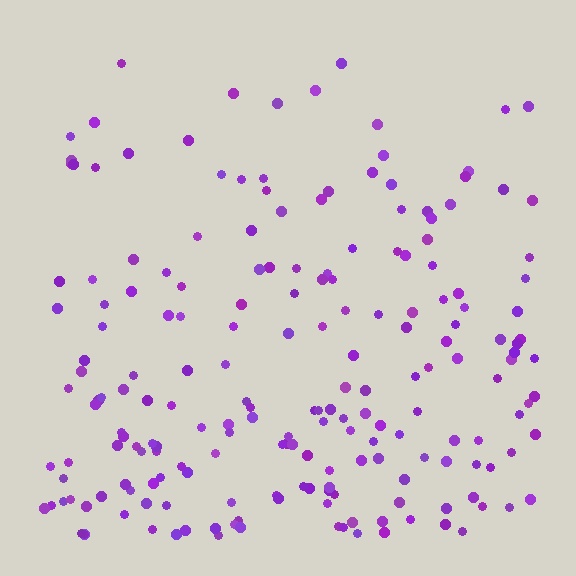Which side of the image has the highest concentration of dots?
The bottom.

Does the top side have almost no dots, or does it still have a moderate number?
Still a moderate number, just noticeably fewer than the bottom.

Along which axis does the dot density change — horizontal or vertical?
Vertical.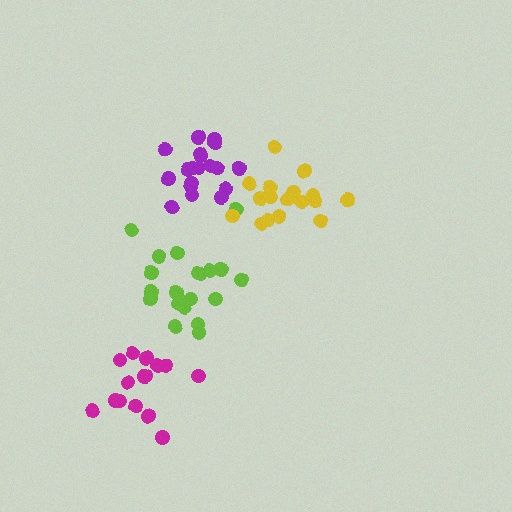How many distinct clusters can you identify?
There are 4 distinct clusters.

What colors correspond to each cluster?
The clusters are colored: magenta, lime, purple, yellow.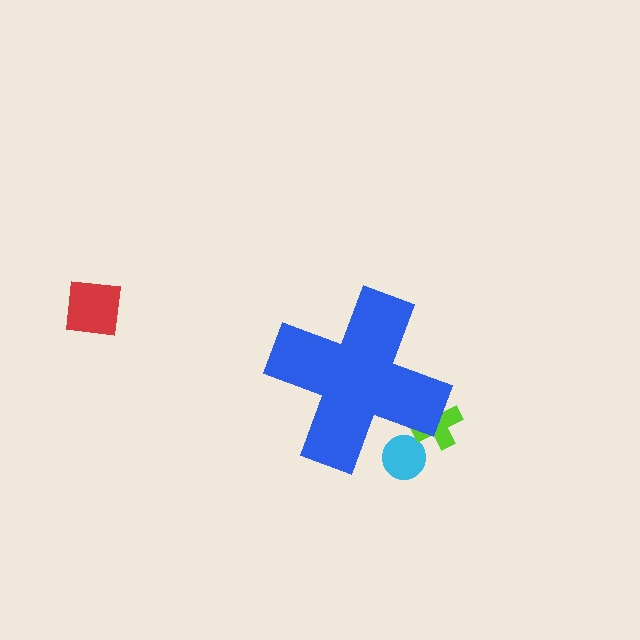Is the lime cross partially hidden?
Yes, the lime cross is partially hidden behind the blue cross.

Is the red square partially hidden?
No, the red square is fully visible.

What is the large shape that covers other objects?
A blue cross.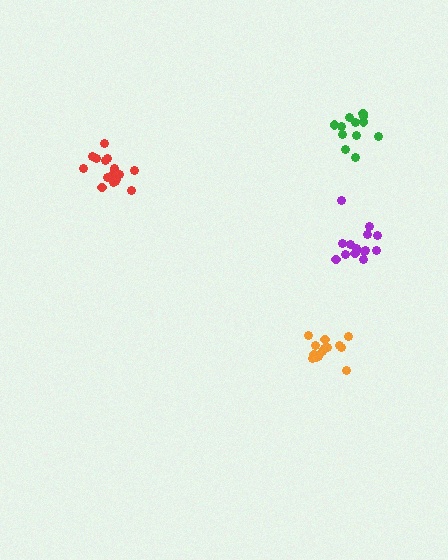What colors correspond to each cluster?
The clusters are colored: orange, purple, green, red.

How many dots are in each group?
Group 1: 15 dots, Group 2: 14 dots, Group 3: 13 dots, Group 4: 17 dots (59 total).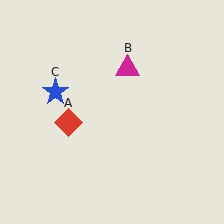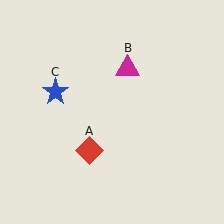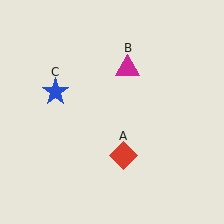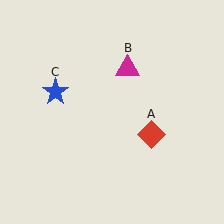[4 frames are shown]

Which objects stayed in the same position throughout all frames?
Magenta triangle (object B) and blue star (object C) remained stationary.